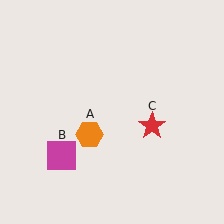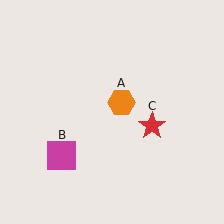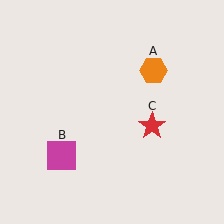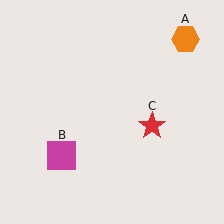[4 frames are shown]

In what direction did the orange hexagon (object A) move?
The orange hexagon (object A) moved up and to the right.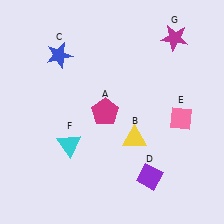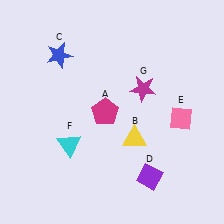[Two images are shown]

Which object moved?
The magenta star (G) moved down.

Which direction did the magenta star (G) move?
The magenta star (G) moved down.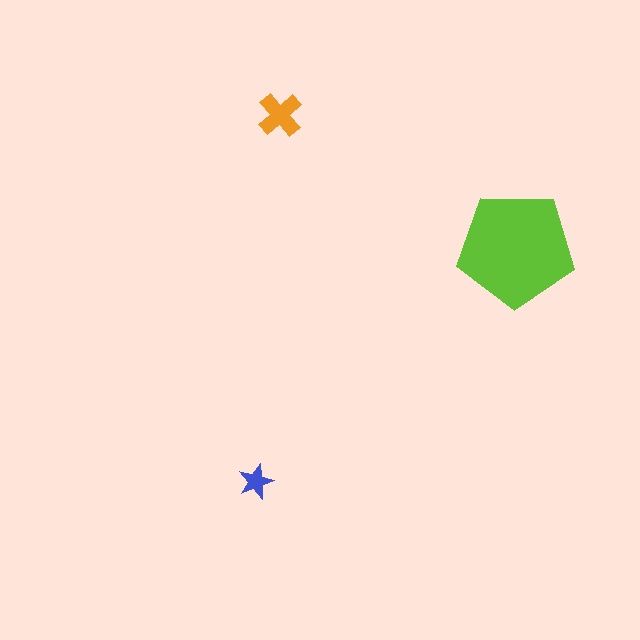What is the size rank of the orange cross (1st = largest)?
2nd.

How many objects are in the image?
There are 3 objects in the image.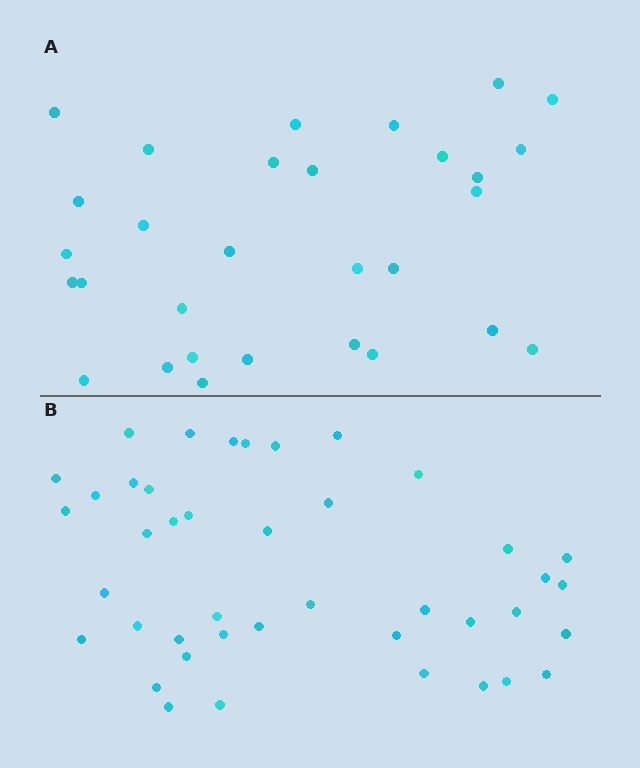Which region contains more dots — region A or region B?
Region B (the bottom region) has more dots.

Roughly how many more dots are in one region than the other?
Region B has roughly 12 or so more dots than region A.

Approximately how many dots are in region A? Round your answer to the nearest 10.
About 30 dots.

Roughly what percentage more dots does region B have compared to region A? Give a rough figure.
About 40% more.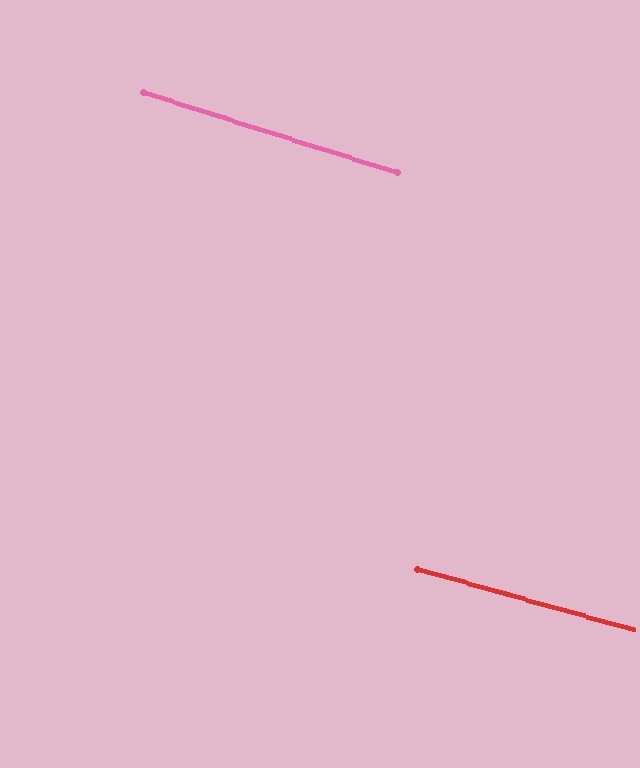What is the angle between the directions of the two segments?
Approximately 2 degrees.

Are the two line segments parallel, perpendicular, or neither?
Parallel — their directions differ by only 1.9°.